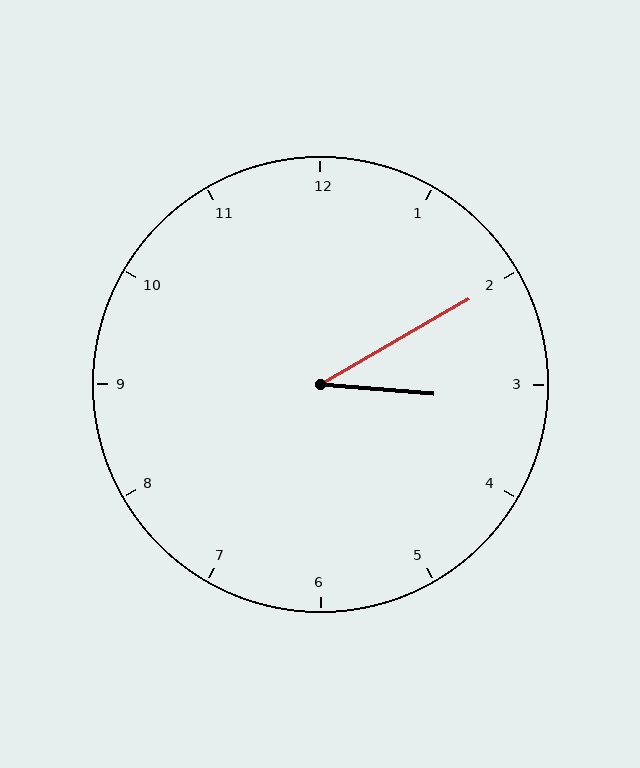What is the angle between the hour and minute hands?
Approximately 35 degrees.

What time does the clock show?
3:10.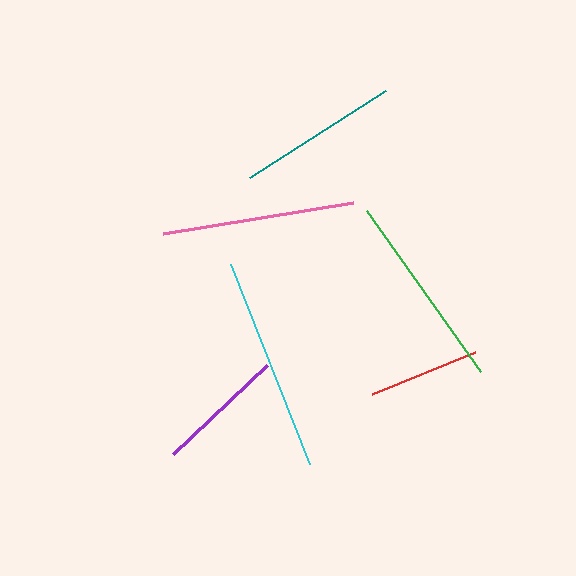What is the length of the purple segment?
The purple segment is approximately 129 pixels long.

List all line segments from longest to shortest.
From longest to shortest: cyan, green, pink, teal, purple, red.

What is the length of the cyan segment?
The cyan segment is approximately 216 pixels long.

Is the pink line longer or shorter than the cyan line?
The cyan line is longer than the pink line.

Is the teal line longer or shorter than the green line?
The green line is longer than the teal line.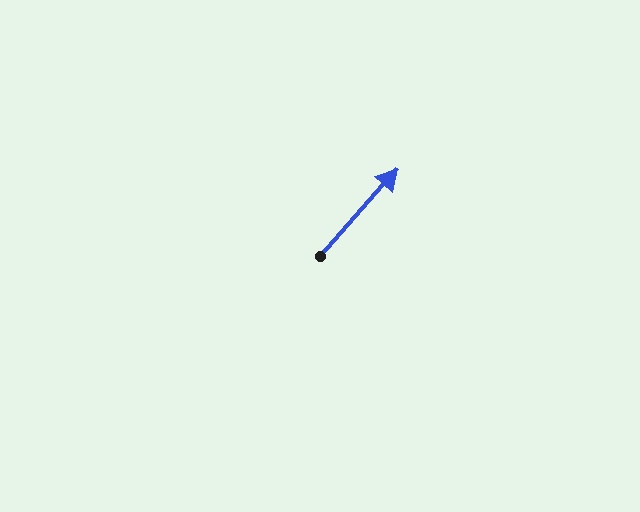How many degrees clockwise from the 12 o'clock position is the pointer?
Approximately 42 degrees.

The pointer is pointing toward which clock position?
Roughly 1 o'clock.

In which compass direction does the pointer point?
Northeast.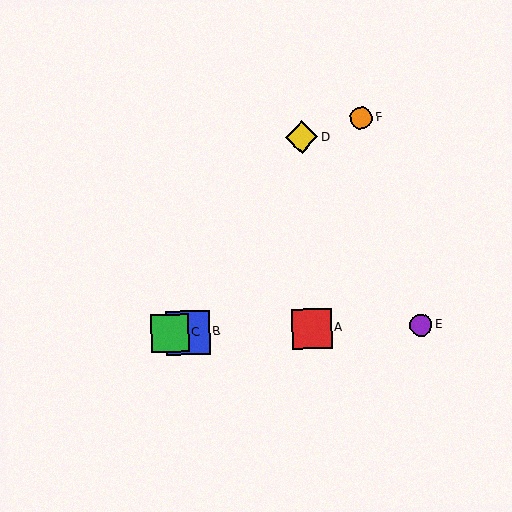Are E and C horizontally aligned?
Yes, both are at y≈325.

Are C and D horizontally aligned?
No, C is at y≈333 and D is at y≈137.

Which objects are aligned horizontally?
Objects A, B, C, E are aligned horizontally.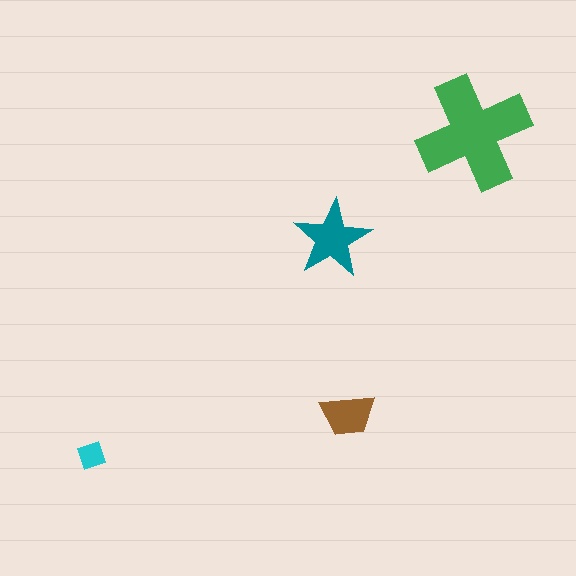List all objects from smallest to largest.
The cyan diamond, the brown trapezoid, the teal star, the green cross.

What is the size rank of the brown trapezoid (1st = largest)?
3rd.